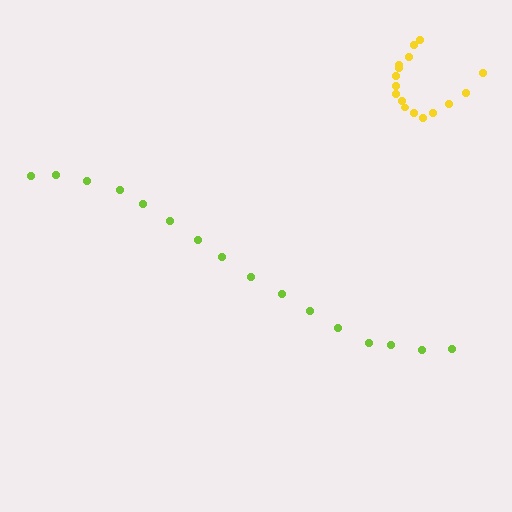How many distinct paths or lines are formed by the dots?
There are 2 distinct paths.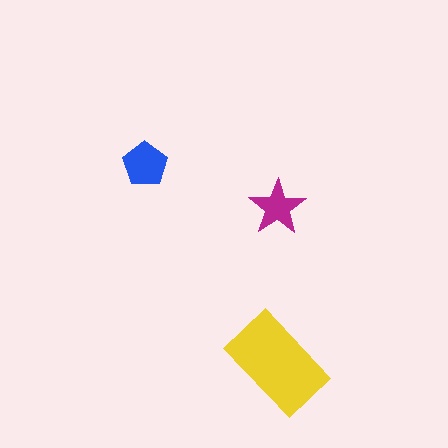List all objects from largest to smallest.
The yellow rectangle, the blue pentagon, the magenta star.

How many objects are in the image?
There are 3 objects in the image.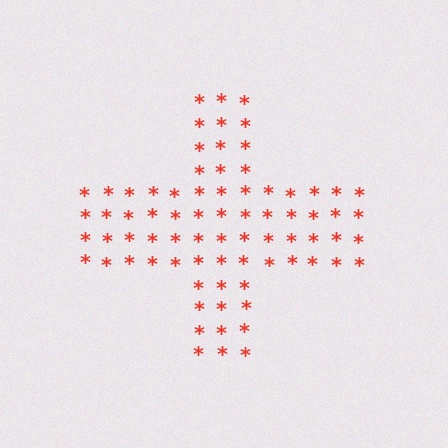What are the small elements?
The small elements are asterisks.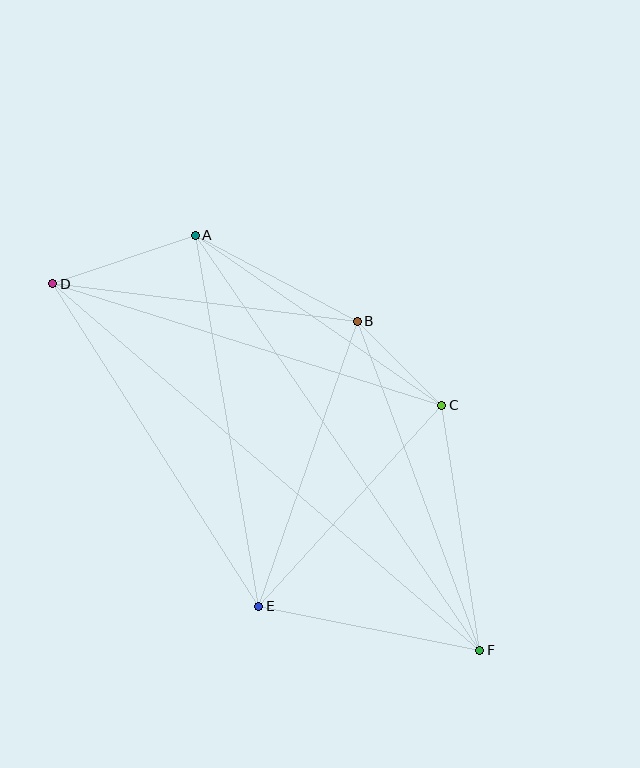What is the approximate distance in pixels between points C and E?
The distance between C and E is approximately 272 pixels.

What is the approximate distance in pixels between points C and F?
The distance between C and F is approximately 248 pixels.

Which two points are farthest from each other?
Points D and F are farthest from each other.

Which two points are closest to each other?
Points B and C are closest to each other.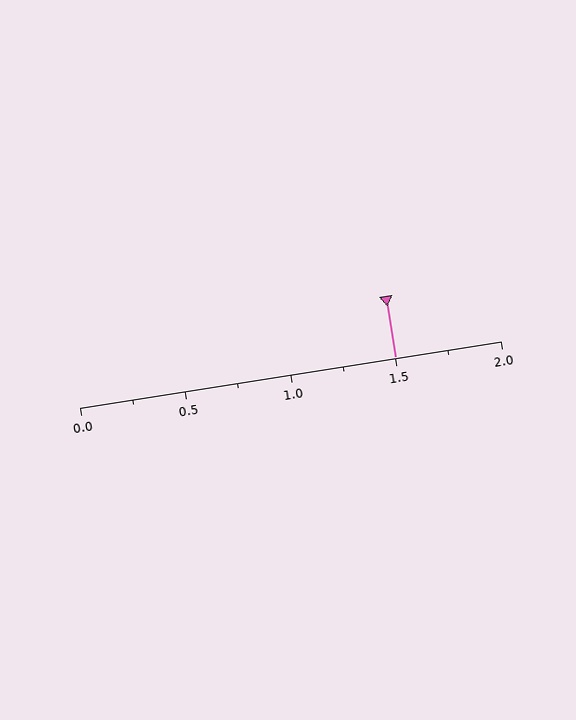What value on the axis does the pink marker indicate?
The marker indicates approximately 1.5.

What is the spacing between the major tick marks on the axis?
The major ticks are spaced 0.5 apart.